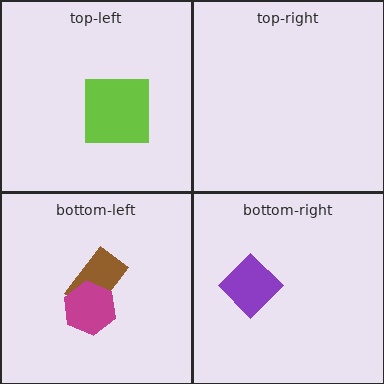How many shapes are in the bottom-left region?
2.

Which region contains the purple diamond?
The bottom-right region.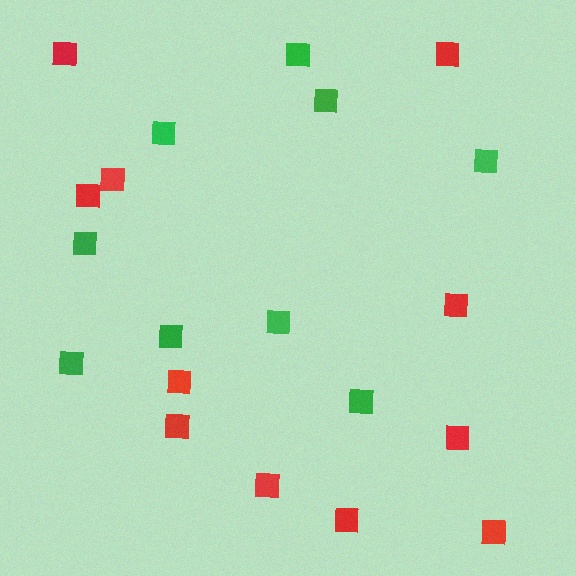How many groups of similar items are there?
There are 2 groups: one group of red squares (11) and one group of green squares (9).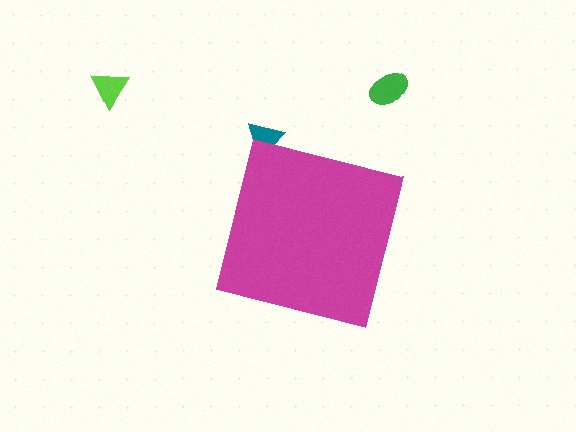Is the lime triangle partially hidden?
No, the lime triangle is fully visible.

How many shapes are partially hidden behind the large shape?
1 shape is partially hidden.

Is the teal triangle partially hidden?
Yes, the teal triangle is partially hidden behind the magenta square.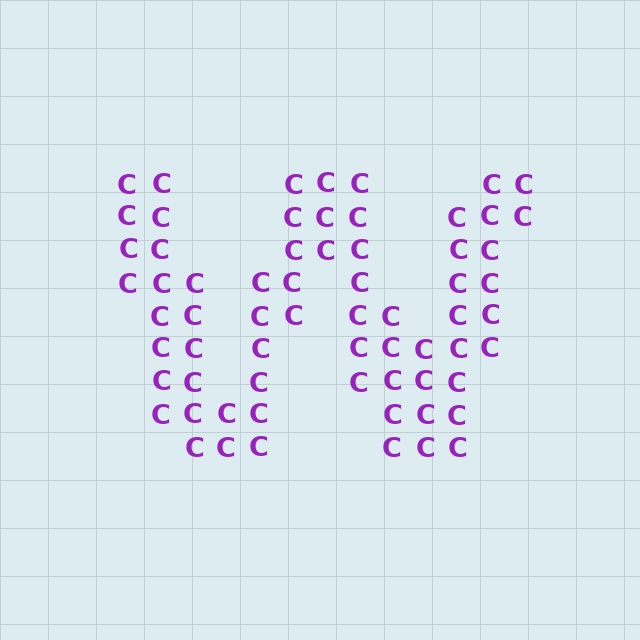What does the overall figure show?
The overall figure shows the letter W.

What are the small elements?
The small elements are letter C's.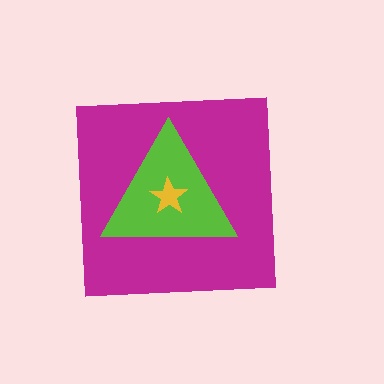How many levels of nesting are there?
3.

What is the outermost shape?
The magenta square.